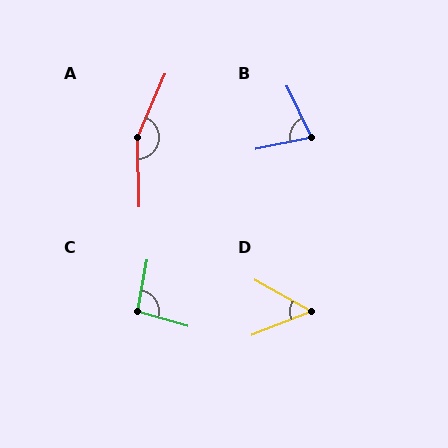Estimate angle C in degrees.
Approximately 95 degrees.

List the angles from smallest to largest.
D (51°), B (76°), C (95°), A (155°).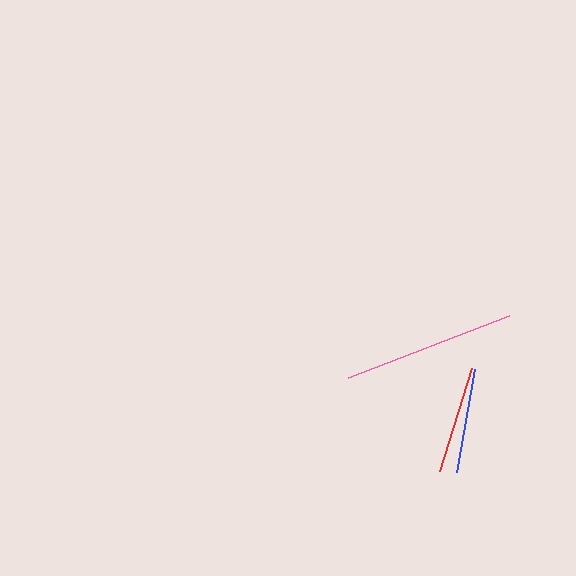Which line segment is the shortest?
The blue line is the shortest at approximately 105 pixels.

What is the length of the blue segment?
The blue segment is approximately 105 pixels long.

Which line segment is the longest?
The pink line is the longest at approximately 172 pixels.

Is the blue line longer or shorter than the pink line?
The pink line is longer than the blue line.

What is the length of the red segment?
The red segment is approximately 108 pixels long.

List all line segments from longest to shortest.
From longest to shortest: pink, red, blue.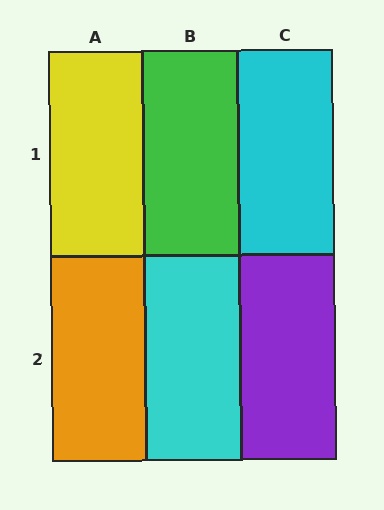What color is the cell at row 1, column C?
Cyan.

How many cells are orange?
1 cell is orange.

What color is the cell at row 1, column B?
Green.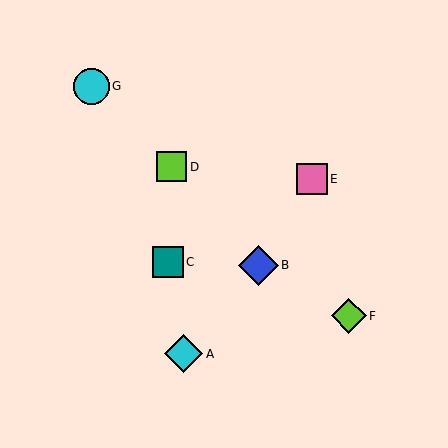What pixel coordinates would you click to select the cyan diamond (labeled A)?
Click at (183, 354) to select the cyan diamond A.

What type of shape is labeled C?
Shape C is a teal square.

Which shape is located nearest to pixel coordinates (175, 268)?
The teal square (labeled C) at (168, 262) is nearest to that location.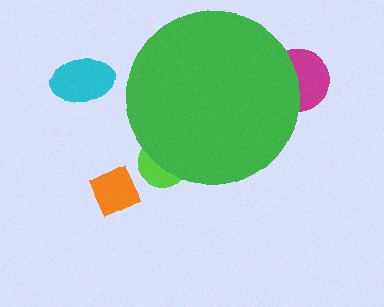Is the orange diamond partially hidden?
No, the orange diamond is fully visible.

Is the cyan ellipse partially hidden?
No, the cyan ellipse is fully visible.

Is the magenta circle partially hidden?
Yes, the magenta circle is partially hidden behind the green circle.